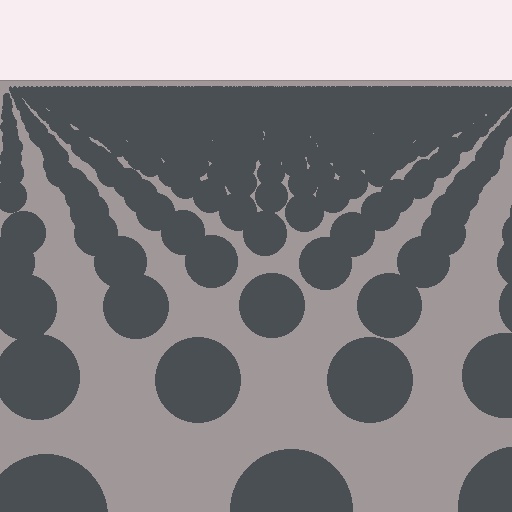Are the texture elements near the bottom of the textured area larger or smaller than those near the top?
Larger. Near the bottom, elements are closer to the viewer and appear at a bigger on-screen size.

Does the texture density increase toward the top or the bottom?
Density increases toward the top.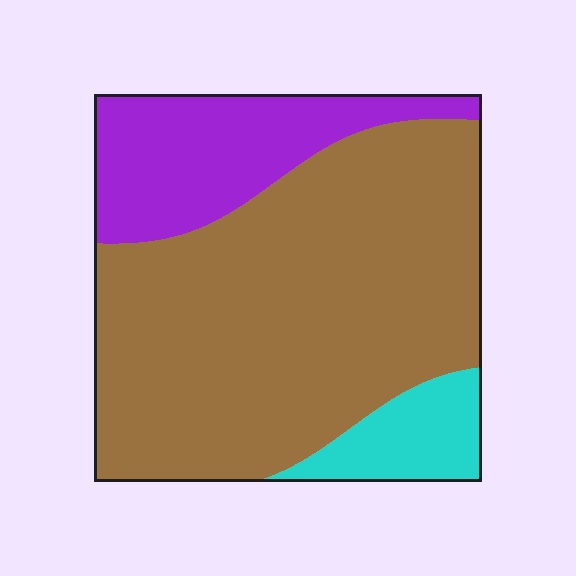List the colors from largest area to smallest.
From largest to smallest: brown, purple, cyan.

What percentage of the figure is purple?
Purple takes up less than a quarter of the figure.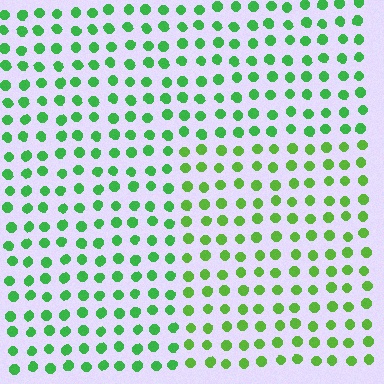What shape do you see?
I see a rectangle.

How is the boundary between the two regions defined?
The boundary is defined purely by a slight shift in hue (about 23 degrees). Spacing, size, and orientation are identical on both sides.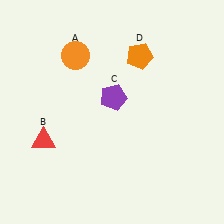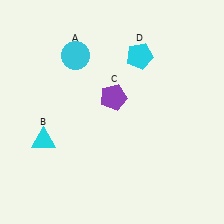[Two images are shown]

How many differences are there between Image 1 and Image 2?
There are 3 differences between the two images.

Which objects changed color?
A changed from orange to cyan. B changed from red to cyan. D changed from orange to cyan.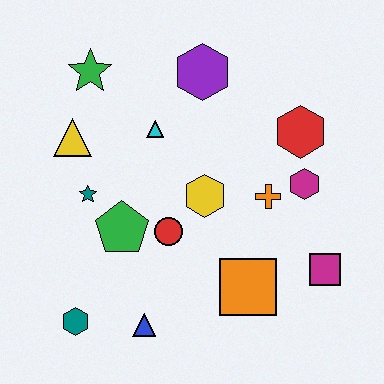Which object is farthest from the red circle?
The green star is farthest from the red circle.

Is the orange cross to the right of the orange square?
Yes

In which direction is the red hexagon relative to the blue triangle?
The red hexagon is above the blue triangle.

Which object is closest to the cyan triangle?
The purple hexagon is closest to the cyan triangle.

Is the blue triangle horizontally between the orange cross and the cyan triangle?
No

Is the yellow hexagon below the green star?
Yes